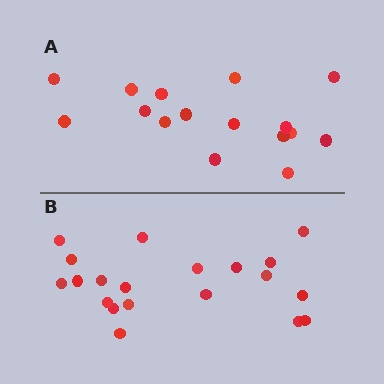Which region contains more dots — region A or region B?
Region B (the bottom region) has more dots.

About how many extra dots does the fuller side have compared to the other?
Region B has about 4 more dots than region A.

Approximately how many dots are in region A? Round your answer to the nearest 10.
About 20 dots. (The exact count is 16, which rounds to 20.)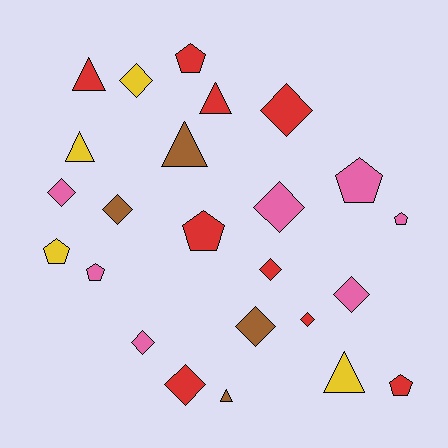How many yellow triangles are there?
There are 2 yellow triangles.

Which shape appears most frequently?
Diamond, with 11 objects.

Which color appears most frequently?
Red, with 9 objects.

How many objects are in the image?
There are 24 objects.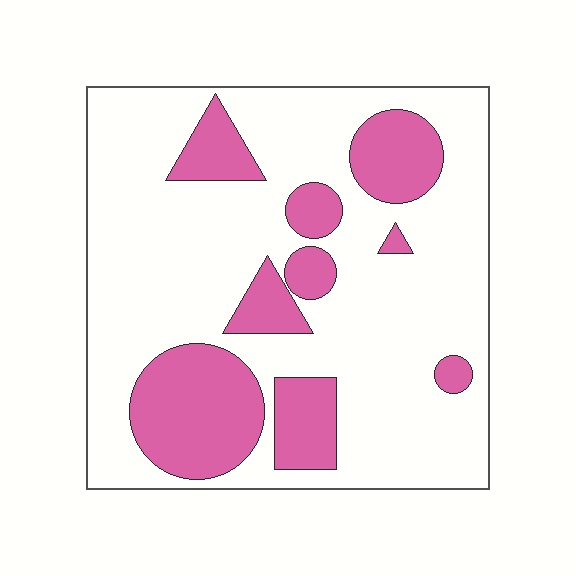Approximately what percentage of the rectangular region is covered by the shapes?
Approximately 25%.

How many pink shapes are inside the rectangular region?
9.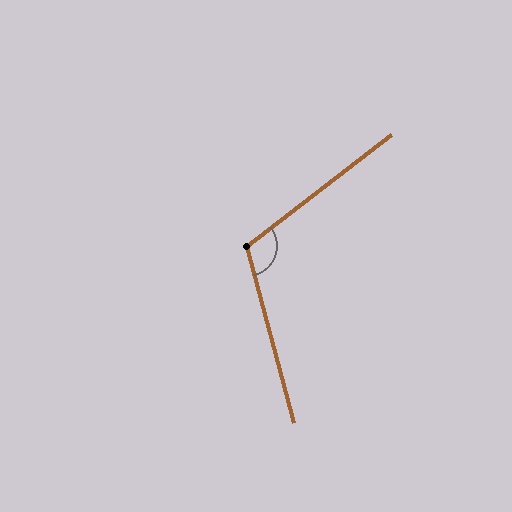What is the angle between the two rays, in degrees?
Approximately 113 degrees.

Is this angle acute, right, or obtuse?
It is obtuse.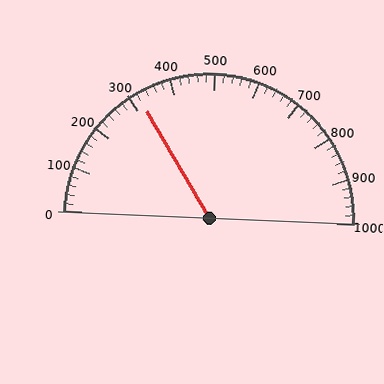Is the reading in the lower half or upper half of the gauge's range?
The reading is in the lower half of the range (0 to 1000).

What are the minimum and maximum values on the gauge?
The gauge ranges from 0 to 1000.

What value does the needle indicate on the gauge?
The needle indicates approximately 320.